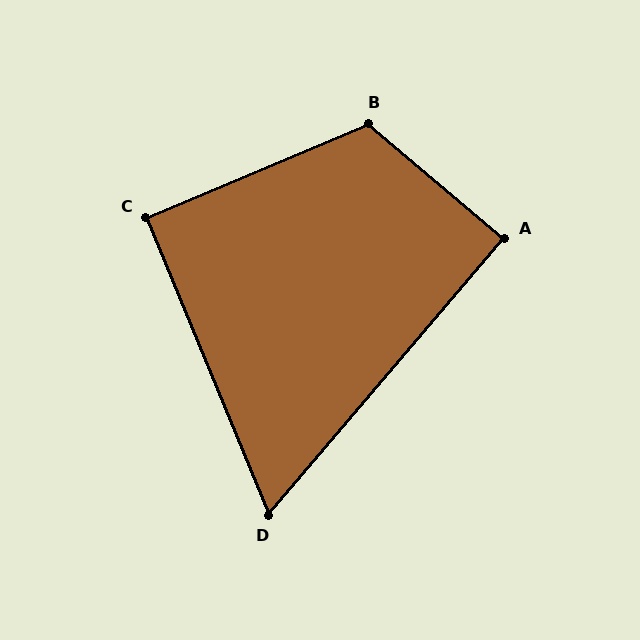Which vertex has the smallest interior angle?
D, at approximately 63 degrees.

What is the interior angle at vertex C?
Approximately 90 degrees (approximately right).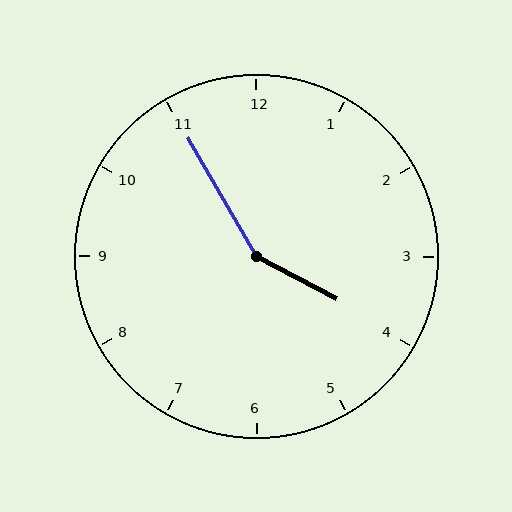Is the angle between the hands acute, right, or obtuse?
It is obtuse.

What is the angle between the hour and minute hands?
Approximately 148 degrees.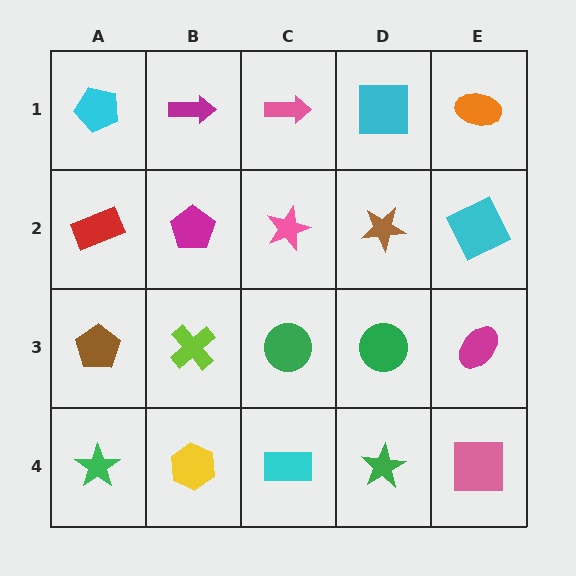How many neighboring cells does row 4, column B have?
3.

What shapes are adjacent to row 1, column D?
A brown star (row 2, column D), a pink arrow (row 1, column C), an orange ellipse (row 1, column E).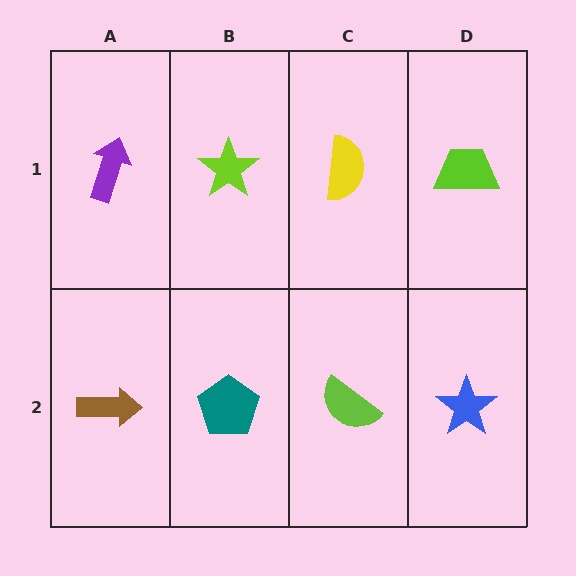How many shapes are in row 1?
4 shapes.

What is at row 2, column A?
A brown arrow.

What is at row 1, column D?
A lime trapezoid.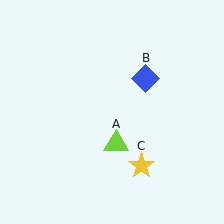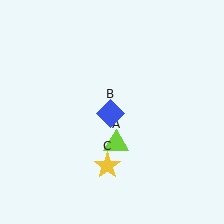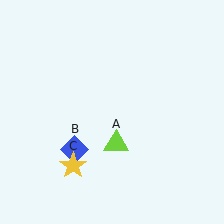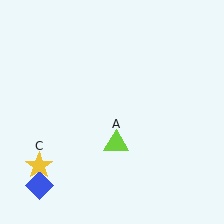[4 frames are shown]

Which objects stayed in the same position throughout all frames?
Lime triangle (object A) remained stationary.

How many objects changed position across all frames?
2 objects changed position: blue diamond (object B), yellow star (object C).